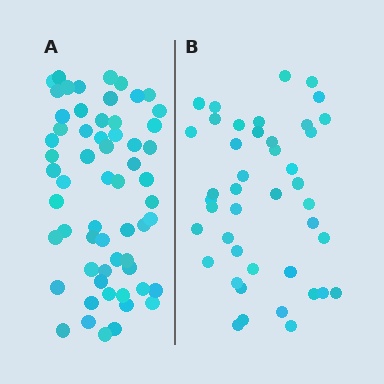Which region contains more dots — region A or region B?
Region A (the left region) has more dots.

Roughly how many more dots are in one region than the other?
Region A has approximately 15 more dots than region B.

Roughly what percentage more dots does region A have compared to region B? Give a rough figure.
About 40% more.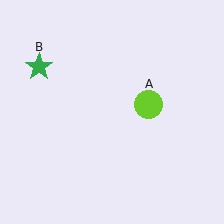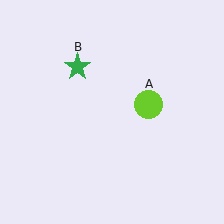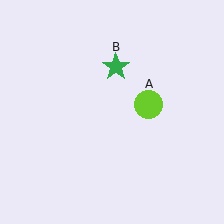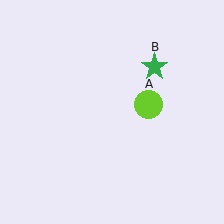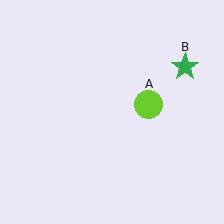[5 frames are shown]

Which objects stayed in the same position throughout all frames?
Lime circle (object A) remained stationary.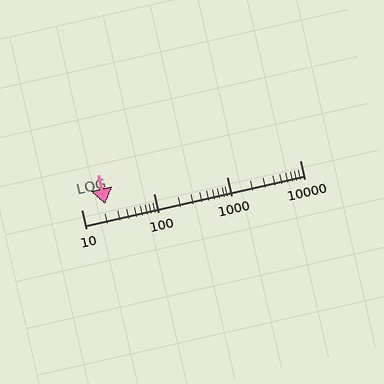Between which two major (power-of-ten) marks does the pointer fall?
The pointer is between 10 and 100.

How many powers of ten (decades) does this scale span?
The scale spans 3 decades, from 10 to 10000.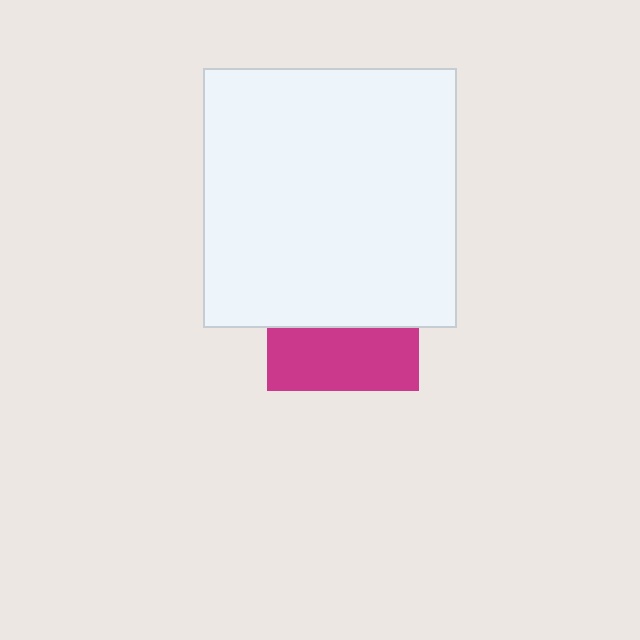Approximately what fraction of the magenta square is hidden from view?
Roughly 58% of the magenta square is hidden behind the white rectangle.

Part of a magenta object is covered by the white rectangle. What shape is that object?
It is a square.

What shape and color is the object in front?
The object in front is a white rectangle.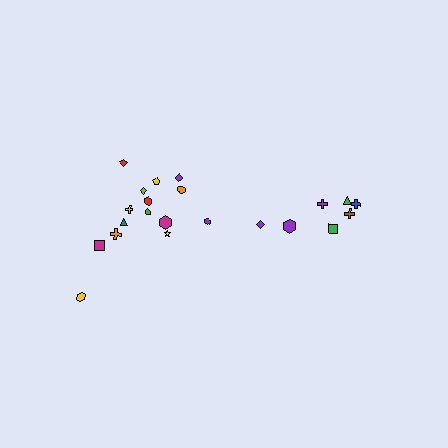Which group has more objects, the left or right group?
The left group.